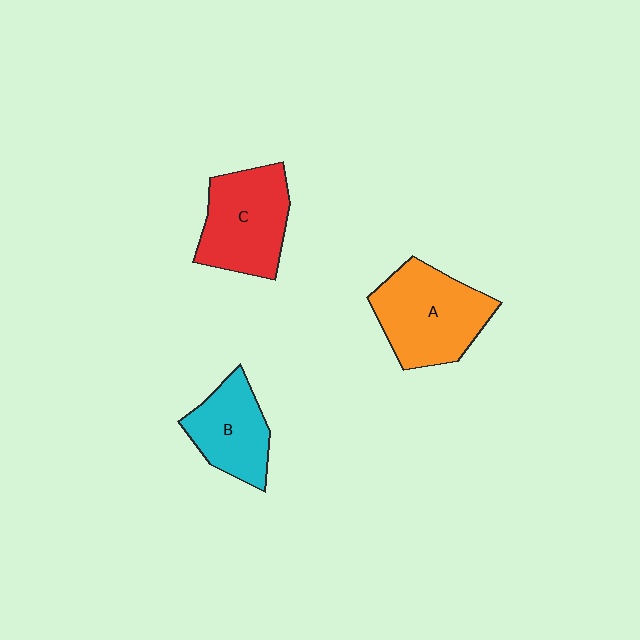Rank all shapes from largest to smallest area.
From largest to smallest: A (orange), C (red), B (cyan).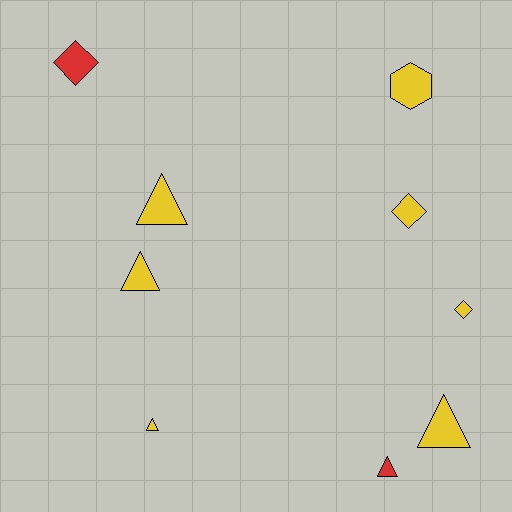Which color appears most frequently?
Yellow, with 7 objects.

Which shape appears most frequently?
Triangle, with 5 objects.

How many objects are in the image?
There are 9 objects.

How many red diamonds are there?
There is 1 red diamond.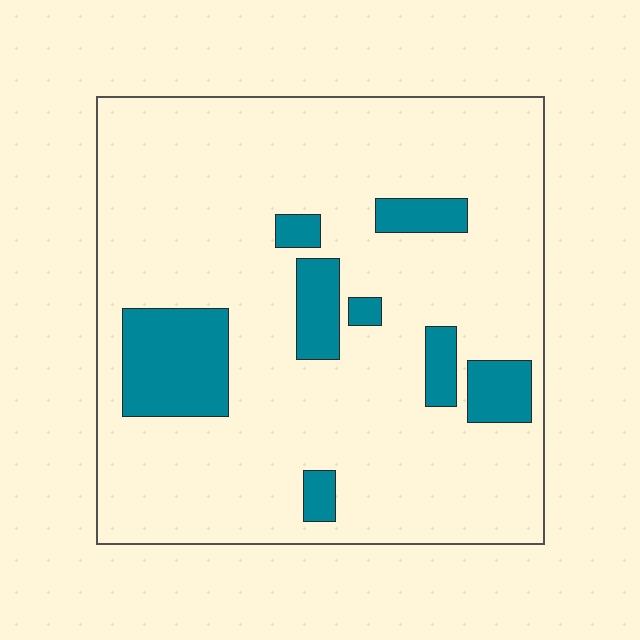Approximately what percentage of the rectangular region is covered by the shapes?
Approximately 15%.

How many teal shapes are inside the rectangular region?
8.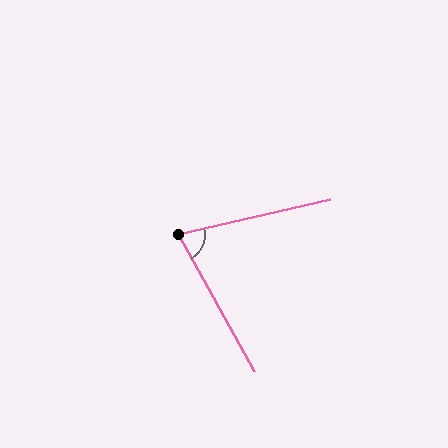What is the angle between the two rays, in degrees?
Approximately 74 degrees.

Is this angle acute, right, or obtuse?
It is acute.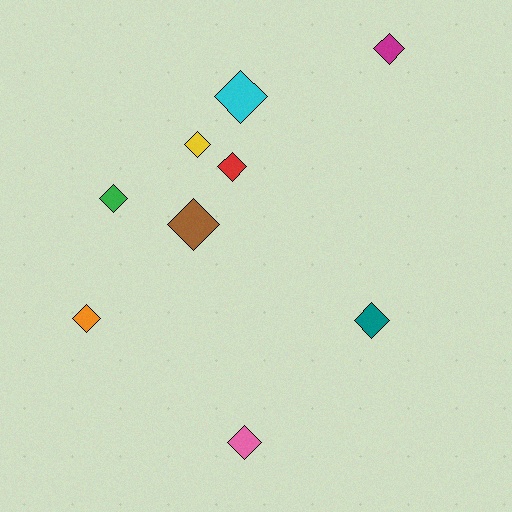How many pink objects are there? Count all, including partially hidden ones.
There is 1 pink object.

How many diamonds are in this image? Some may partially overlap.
There are 9 diamonds.